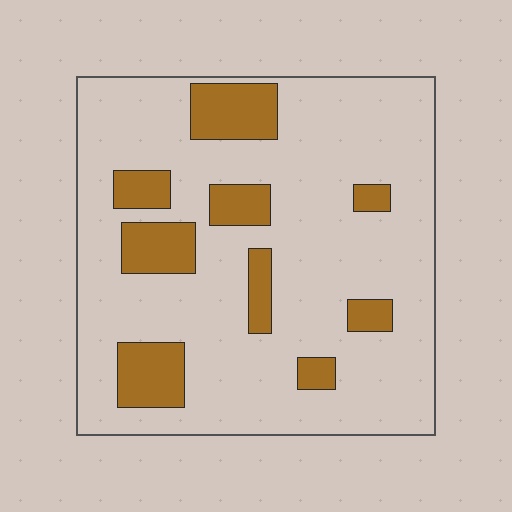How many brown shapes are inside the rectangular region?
9.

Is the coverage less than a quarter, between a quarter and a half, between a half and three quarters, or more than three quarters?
Less than a quarter.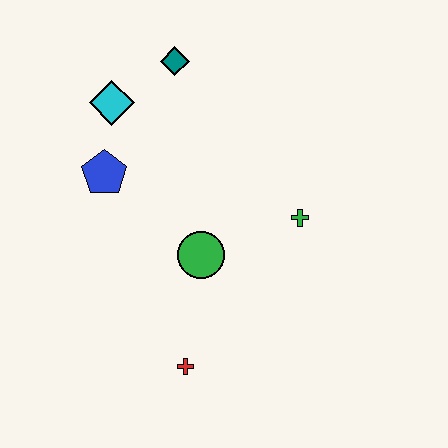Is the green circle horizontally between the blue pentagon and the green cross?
Yes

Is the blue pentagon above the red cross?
Yes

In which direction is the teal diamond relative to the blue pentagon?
The teal diamond is above the blue pentagon.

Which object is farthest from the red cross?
The teal diamond is farthest from the red cross.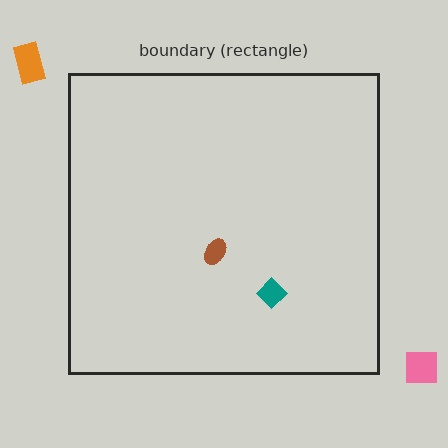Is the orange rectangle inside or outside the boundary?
Outside.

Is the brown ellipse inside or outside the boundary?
Inside.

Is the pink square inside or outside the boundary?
Outside.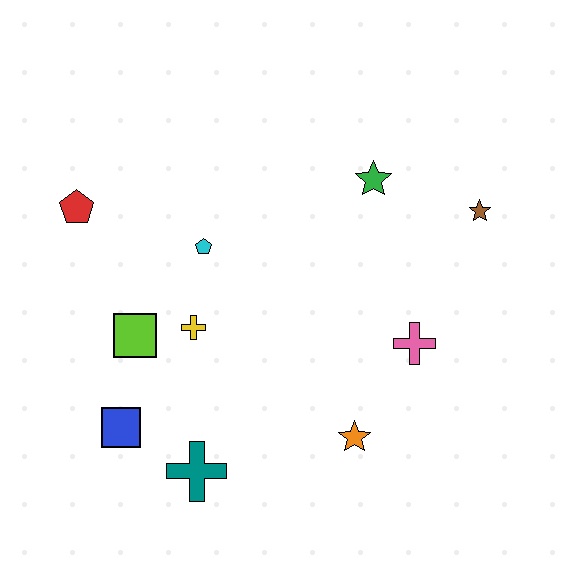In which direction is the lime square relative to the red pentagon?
The lime square is below the red pentagon.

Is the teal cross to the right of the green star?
No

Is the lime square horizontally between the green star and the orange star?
No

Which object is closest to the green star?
The brown star is closest to the green star.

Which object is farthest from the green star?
The blue square is farthest from the green star.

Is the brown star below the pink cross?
No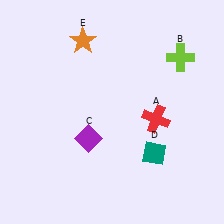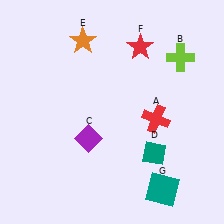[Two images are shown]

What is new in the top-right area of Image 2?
A red star (F) was added in the top-right area of Image 2.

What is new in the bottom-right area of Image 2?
A teal square (G) was added in the bottom-right area of Image 2.